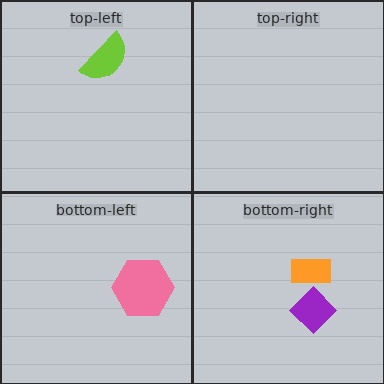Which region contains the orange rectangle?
The bottom-right region.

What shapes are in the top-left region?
The lime semicircle.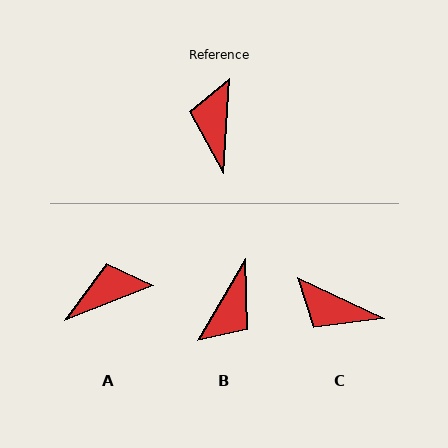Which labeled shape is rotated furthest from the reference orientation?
B, about 154 degrees away.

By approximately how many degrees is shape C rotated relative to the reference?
Approximately 69 degrees counter-clockwise.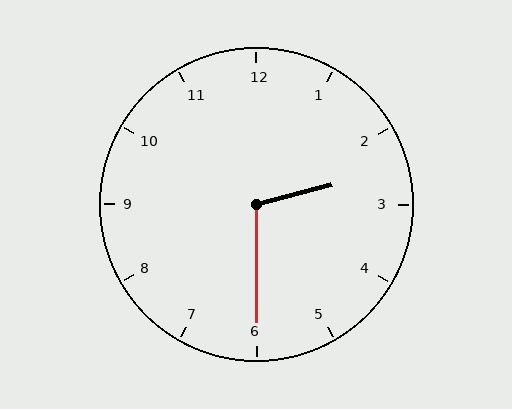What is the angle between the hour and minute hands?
Approximately 105 degrees.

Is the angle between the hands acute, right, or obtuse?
It is obtuse.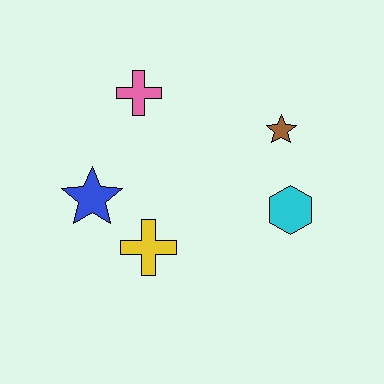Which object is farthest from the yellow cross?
The brown star is farthest from the yellow cross.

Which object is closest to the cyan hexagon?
The brown star is closest to the cyan hexagon.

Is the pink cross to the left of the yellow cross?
Yes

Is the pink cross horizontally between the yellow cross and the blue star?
Yes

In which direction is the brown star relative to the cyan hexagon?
The brown star is above the cyan hexagon.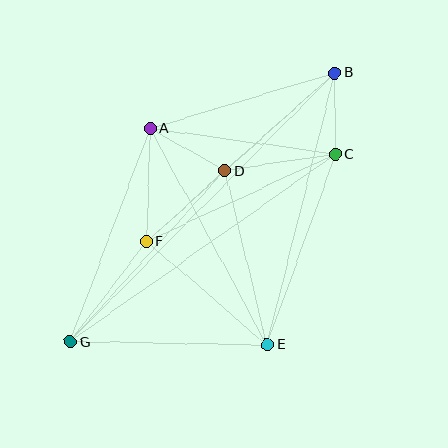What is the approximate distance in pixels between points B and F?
The distance between B and F is approximately 253 pixels.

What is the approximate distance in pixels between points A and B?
The distance between A and B is approximately 193 pixels.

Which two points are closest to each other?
Points B and C are closest to each other.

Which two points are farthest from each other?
Points B and G are farthest from each other.